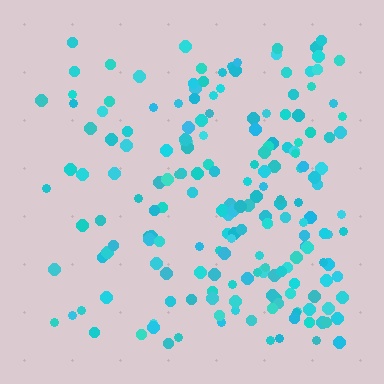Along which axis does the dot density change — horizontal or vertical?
Horizontal.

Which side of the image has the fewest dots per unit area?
The left.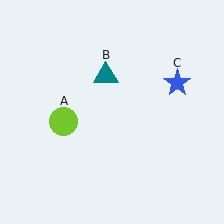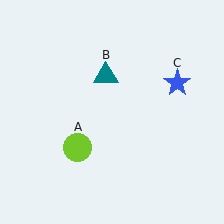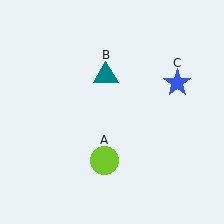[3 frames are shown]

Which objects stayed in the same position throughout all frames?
Teal triangle (object B) and blue star (object C) remained stationary.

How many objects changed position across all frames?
1 object changed position: lime circle (object A).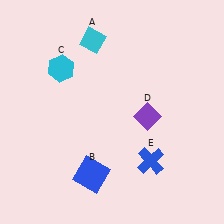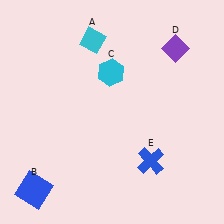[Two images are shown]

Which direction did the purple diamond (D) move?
The purple diamond (D) moved up.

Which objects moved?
The objects that moved are: the blue square (B), the cyan hexagon (C), the purple diamond (D).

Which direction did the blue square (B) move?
The blue square (B) moved left.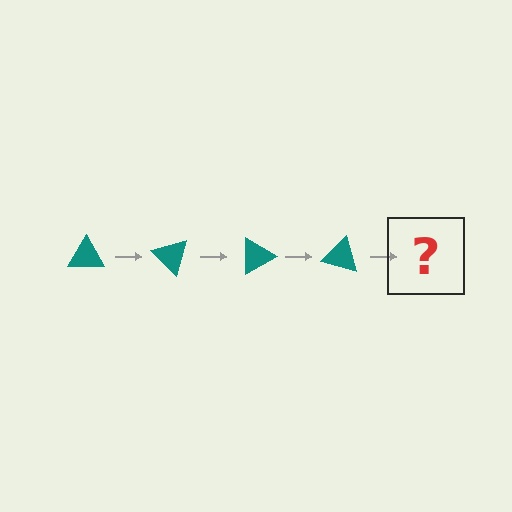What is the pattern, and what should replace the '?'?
The pattern is that the triangle rotates 45 degrees each step. The '?' should be a teal triangle rotated 180 degrees.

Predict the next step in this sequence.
The next step is a teal triangle rotated 180 degrees.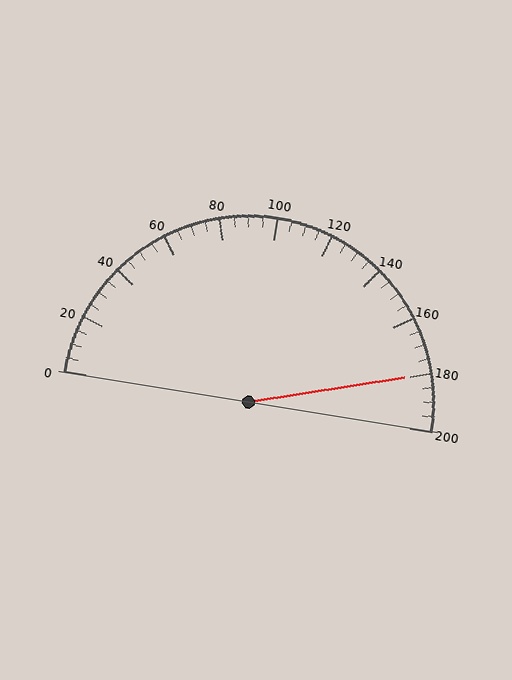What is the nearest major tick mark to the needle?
The nearest major tick mark is 180.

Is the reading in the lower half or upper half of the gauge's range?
The reading is in the upper half of the range (0 to 200).